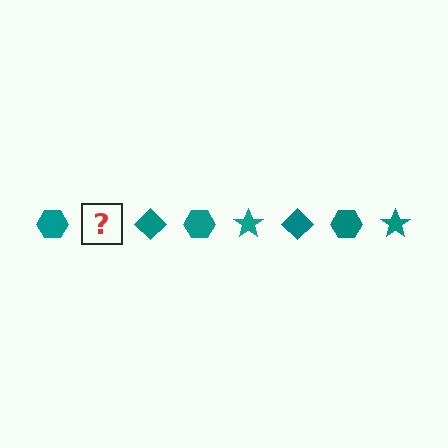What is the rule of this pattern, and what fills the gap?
The rule is that the pattern cycles through hexagon, star, diamond shapes in teal. The gap should be filled with a teal star.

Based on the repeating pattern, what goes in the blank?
The blank should be a teal star.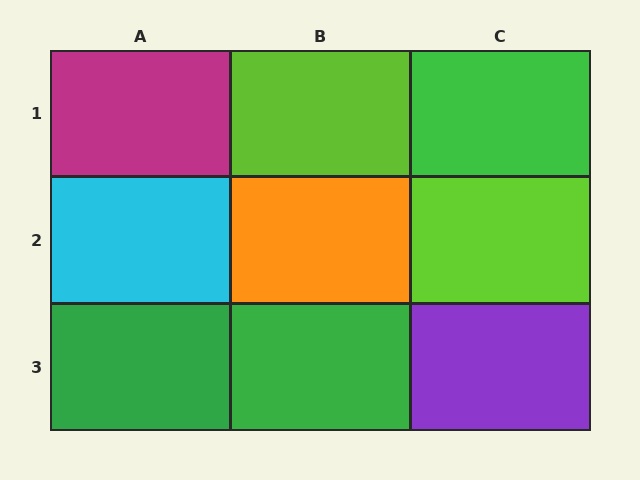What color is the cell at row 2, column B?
Orange.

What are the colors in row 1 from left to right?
Magenta, lime, green.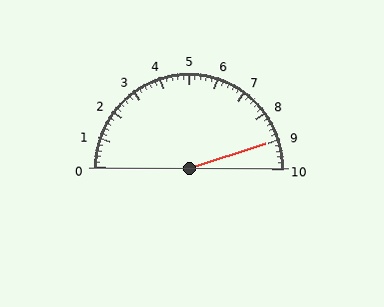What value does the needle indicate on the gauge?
The needle indicates approximately 9.0.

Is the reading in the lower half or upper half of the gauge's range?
The reading is in the upper half of the range (0 to 10).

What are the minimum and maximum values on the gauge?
The gauge ranges from 0 to 10.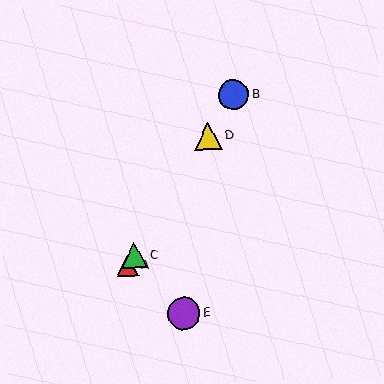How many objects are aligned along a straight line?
4 objects (A, B, C, D) are aligned along a straight line.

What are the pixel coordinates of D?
Object D is at (208, 136).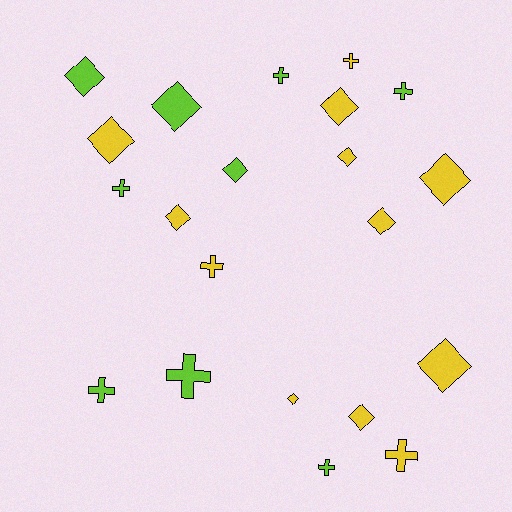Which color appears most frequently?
Yellow, with 12 objects.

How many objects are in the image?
There are 21 objects.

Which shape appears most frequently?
Diamond, with 12 objects.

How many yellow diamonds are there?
There are 9 yellow diamonds.